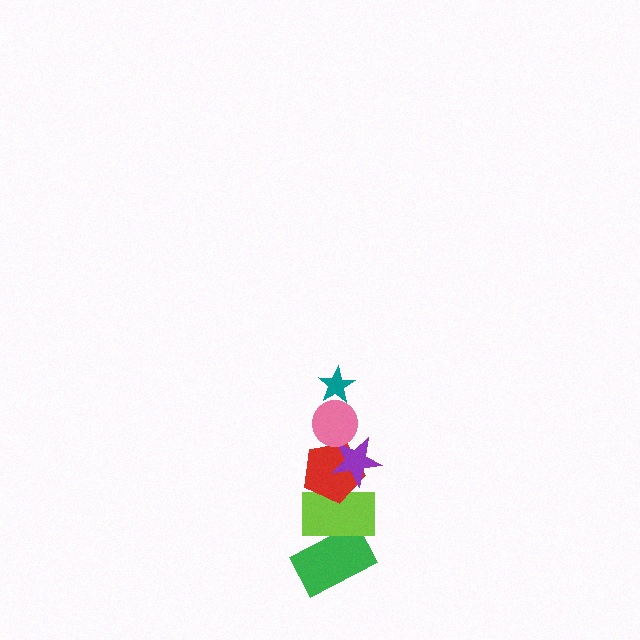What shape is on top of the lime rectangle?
The red pentagon is on top of the lime rectangle.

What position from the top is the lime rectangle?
The lime rectangle is 5th from the top.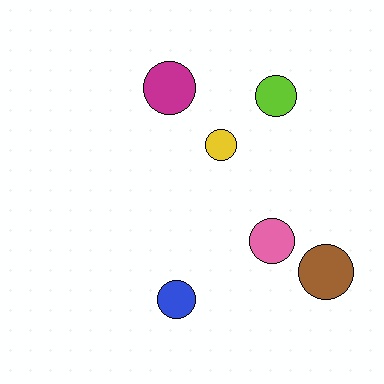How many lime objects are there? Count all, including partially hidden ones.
There is 1 lime object.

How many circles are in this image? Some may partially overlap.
There are 6 circles.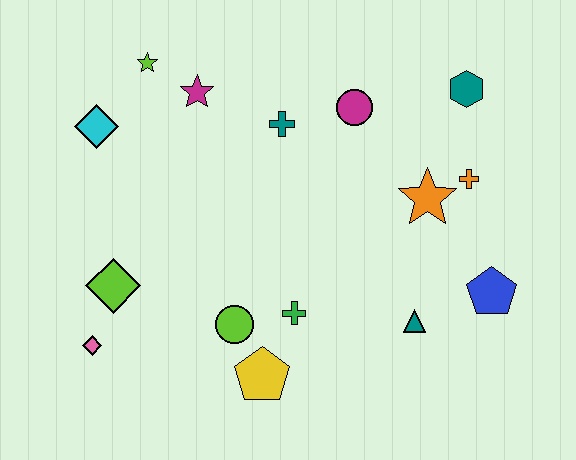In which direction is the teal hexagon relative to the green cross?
The teal hexagon is above the green cross.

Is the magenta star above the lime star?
No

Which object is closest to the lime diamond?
The pink diamond is closest to the lime diamond.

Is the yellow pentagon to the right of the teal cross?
No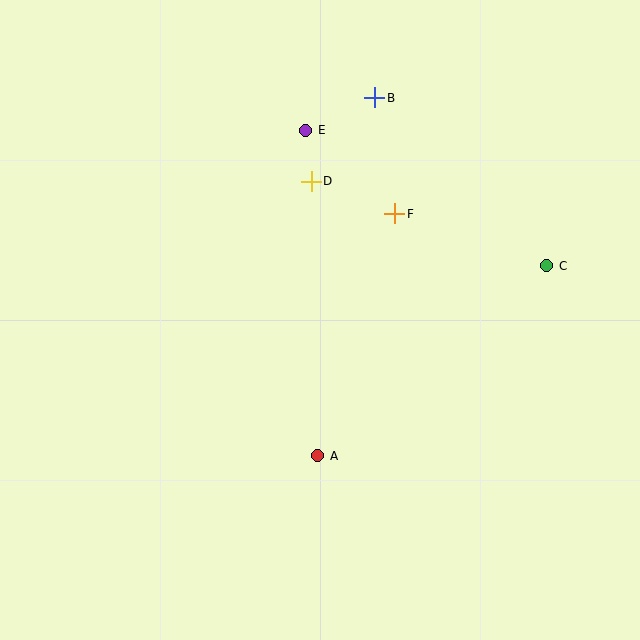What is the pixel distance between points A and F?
The distance between A and F is 254 pixels.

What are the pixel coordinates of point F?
Point F is at (395, 214).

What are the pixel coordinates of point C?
Point C is at (547, 266).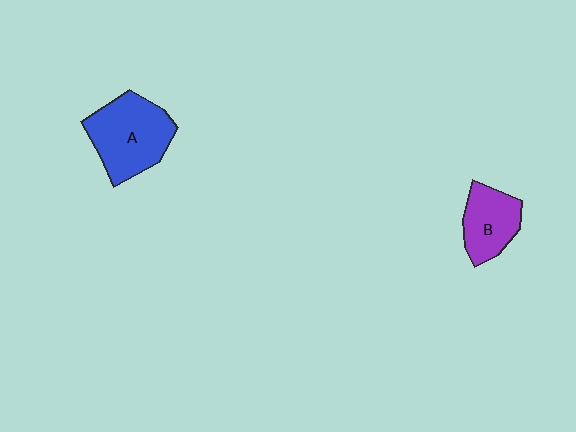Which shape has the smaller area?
Shape B (purple).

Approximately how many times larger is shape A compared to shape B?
Approximately 1.5 times.